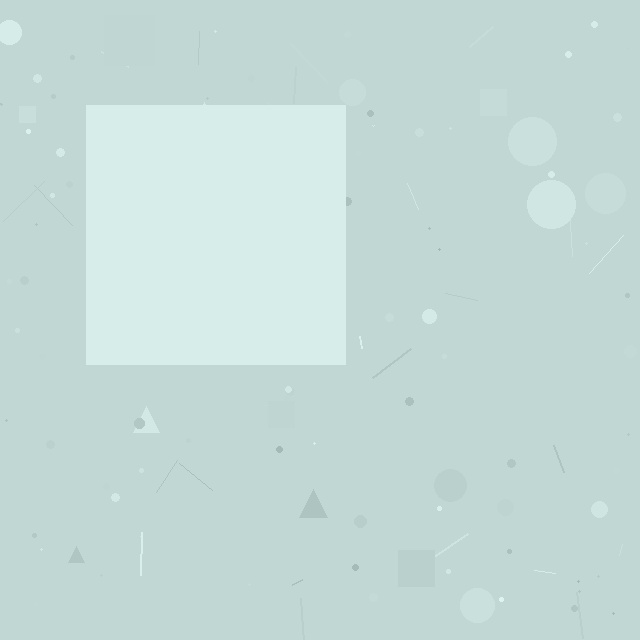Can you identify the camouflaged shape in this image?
The camouflaged shape is a square.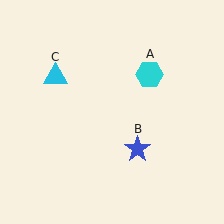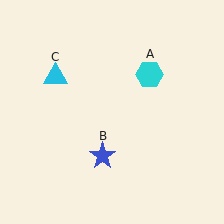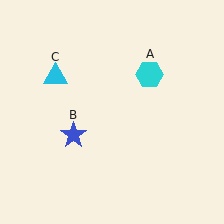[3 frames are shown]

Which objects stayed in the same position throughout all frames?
Cyan hexagon (object A) and cyan triangle (object C) remained stationary.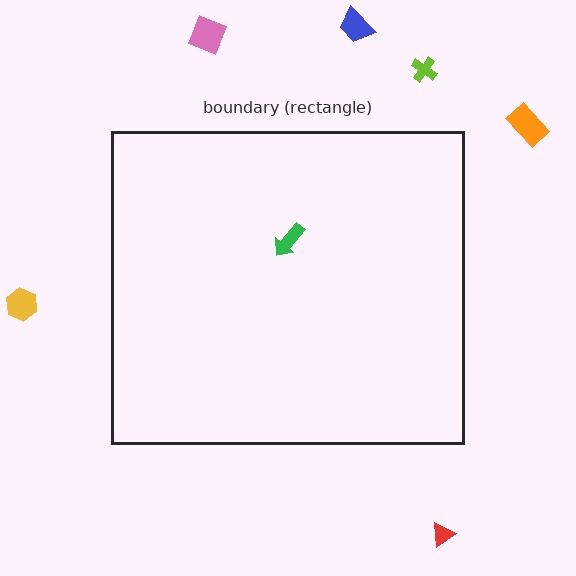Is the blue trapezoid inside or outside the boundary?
Outside.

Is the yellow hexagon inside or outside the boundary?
Outside.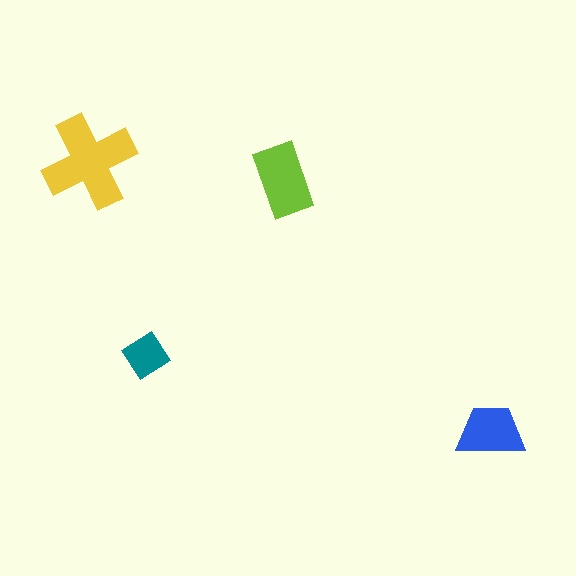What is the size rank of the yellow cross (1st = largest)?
1st.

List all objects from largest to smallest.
The yellow cross, the lime rectangle, the blue trapezoid, the teal diamond.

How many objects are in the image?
There are 4 objects in the image.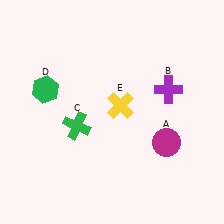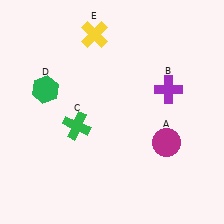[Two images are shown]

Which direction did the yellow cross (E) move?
The yellow cross (E) moved up.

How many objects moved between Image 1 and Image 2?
1 object moved between the two images.